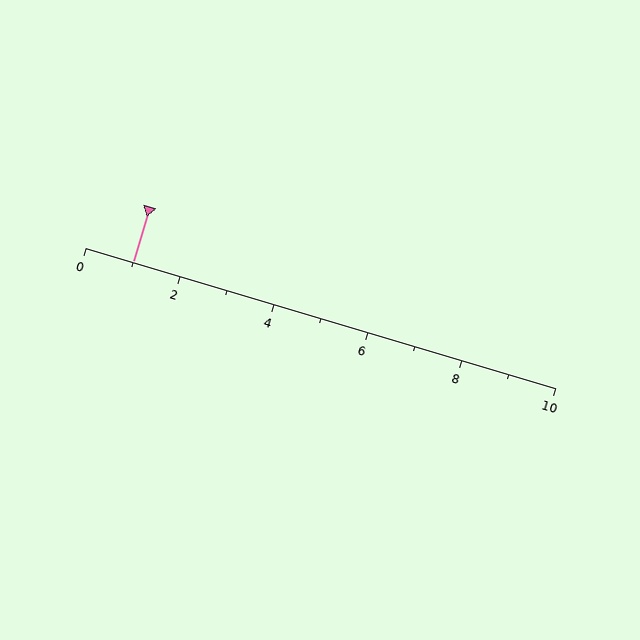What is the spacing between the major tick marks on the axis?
The major ticks are spaced 2 apart.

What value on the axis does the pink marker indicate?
The marker indicates approximately 1.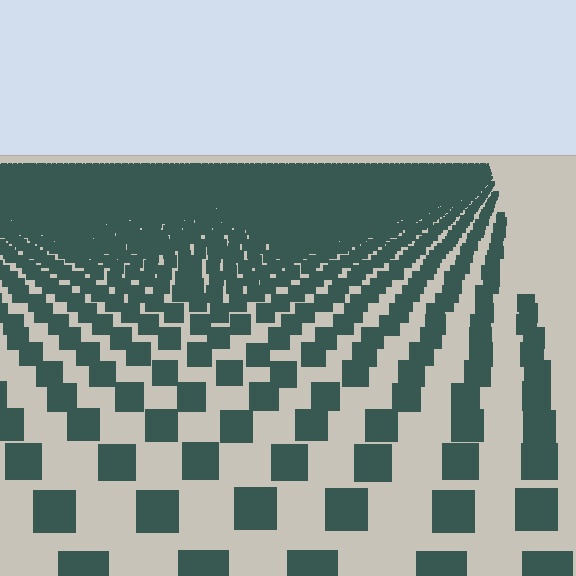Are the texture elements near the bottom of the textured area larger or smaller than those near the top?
Larger. Near the bottom, elements are closer to the viewer and appear at a bigger on-screen size.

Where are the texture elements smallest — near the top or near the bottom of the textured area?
Near the top.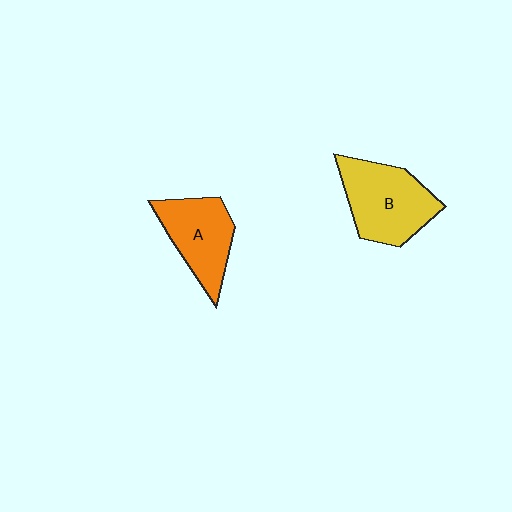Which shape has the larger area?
Shape B (yellow).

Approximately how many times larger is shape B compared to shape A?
Approximately 1.2 times.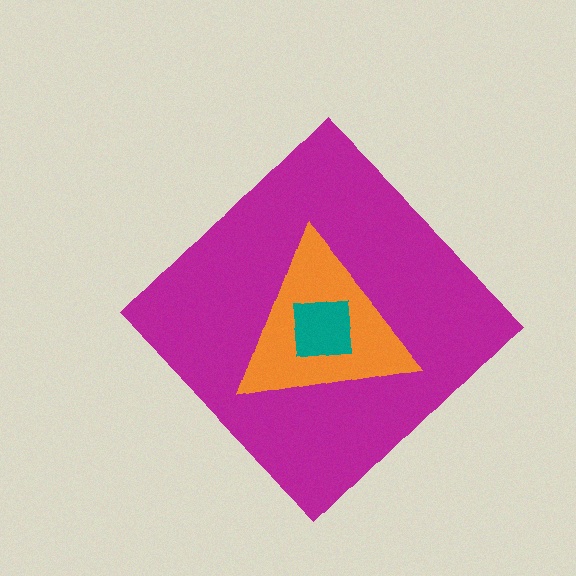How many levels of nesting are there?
3.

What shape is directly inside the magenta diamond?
The orange triangle.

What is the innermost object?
The teal square.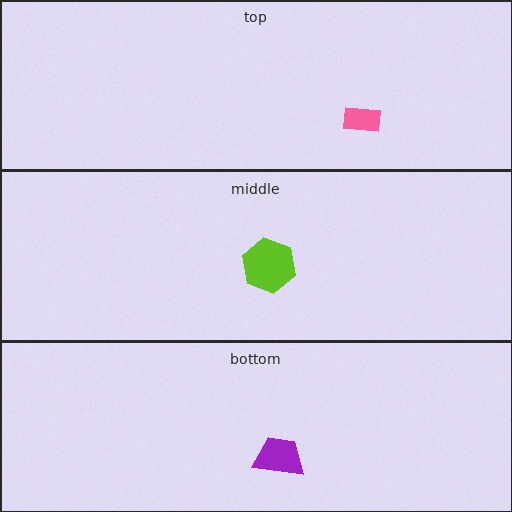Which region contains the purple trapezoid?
The bottom region.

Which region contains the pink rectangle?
The top region.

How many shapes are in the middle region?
1.